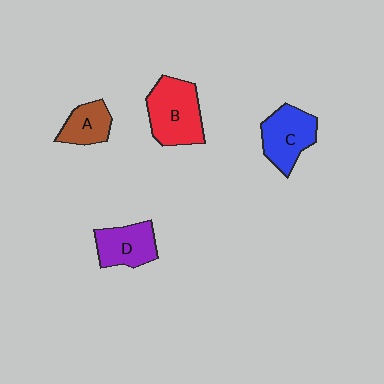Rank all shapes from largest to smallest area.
From largest to smallest: B (red), C (blue), D (purple), A (brown).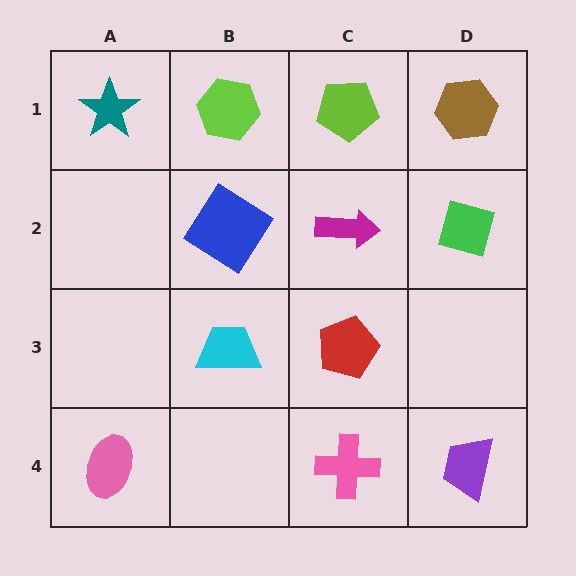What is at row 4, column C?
A pink cross.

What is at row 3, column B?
A cyan trapezoid.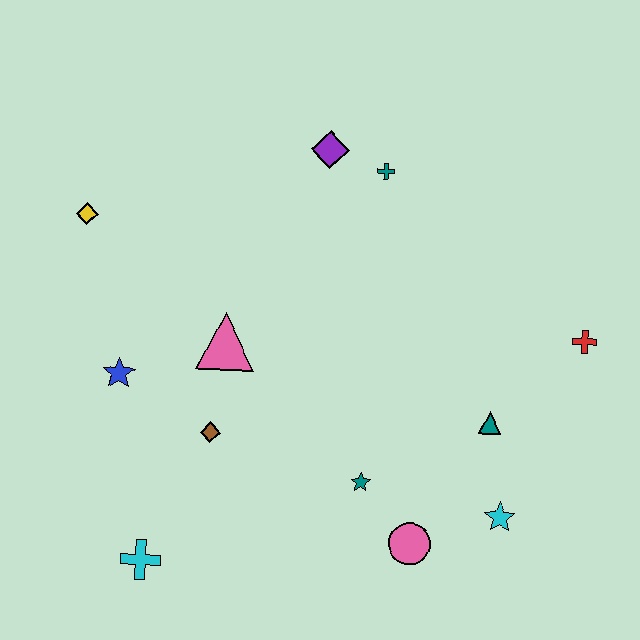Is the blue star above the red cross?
No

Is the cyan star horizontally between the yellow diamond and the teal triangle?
No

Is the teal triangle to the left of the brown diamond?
No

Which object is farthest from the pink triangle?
The red cross is farthest from the pink triangle.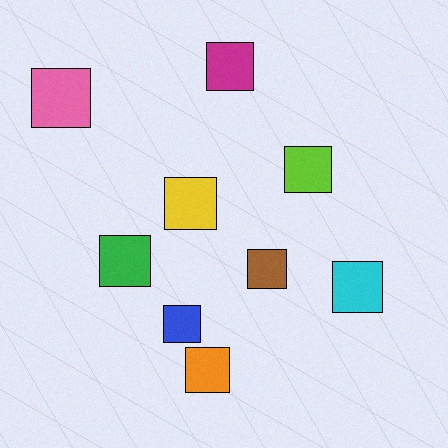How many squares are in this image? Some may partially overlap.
There are 9 squares.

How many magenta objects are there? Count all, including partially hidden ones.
There is 1 magenta object.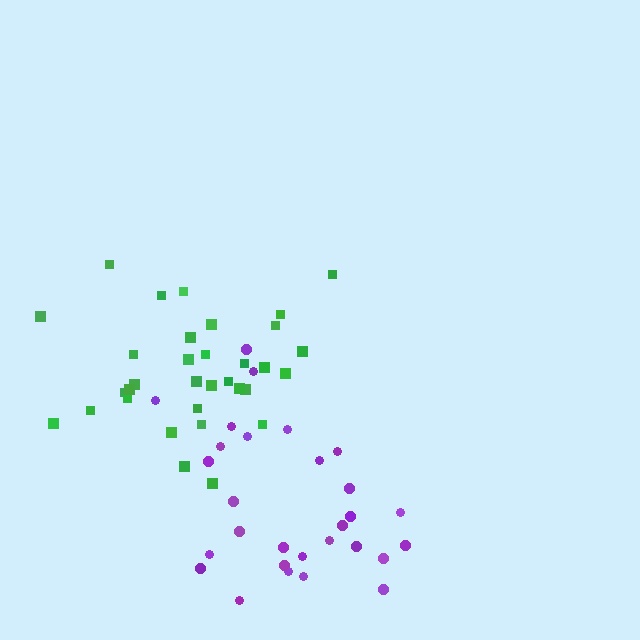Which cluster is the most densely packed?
Green.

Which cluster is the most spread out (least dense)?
Purple.